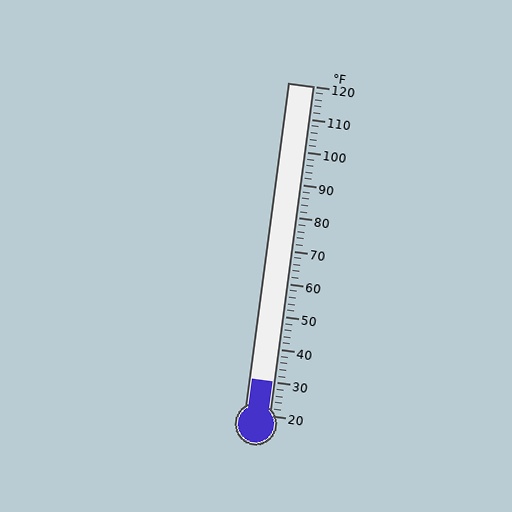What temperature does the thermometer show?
The thermometer shows approximately 30°F.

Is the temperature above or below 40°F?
The temperature is below 40°F.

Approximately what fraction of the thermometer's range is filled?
The thermometer is filled to approximately 10% of its range.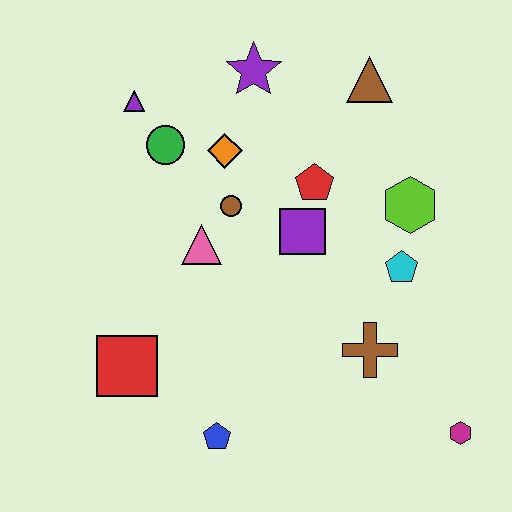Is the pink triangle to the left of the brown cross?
Yes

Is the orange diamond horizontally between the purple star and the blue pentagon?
Yes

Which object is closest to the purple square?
The red pentagon is closest to the purple square.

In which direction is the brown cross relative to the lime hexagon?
The brown cross is below the lime hexagon.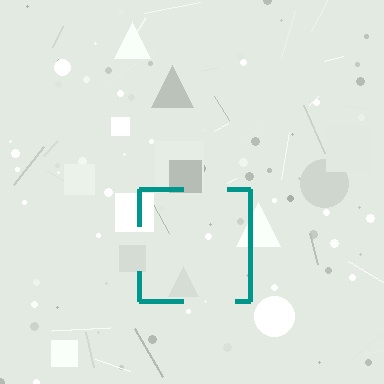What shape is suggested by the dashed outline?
The dashed outline suggests a square.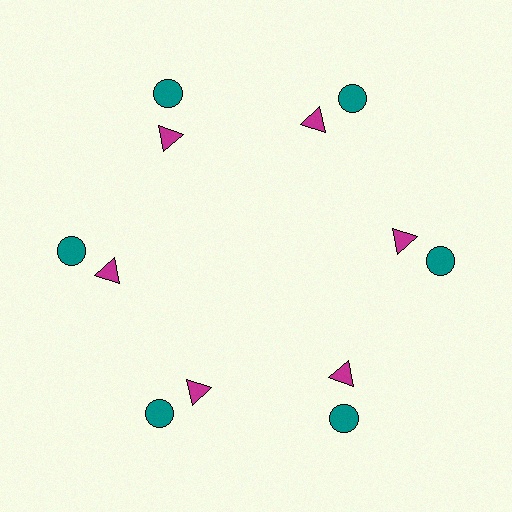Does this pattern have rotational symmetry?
Yes, this pattern has 6-fold rotational symmetry. It looks the same after rotating 60 degrees around the center.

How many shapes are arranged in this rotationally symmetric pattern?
There are 12 shapes, arranged in 6 groups of 2.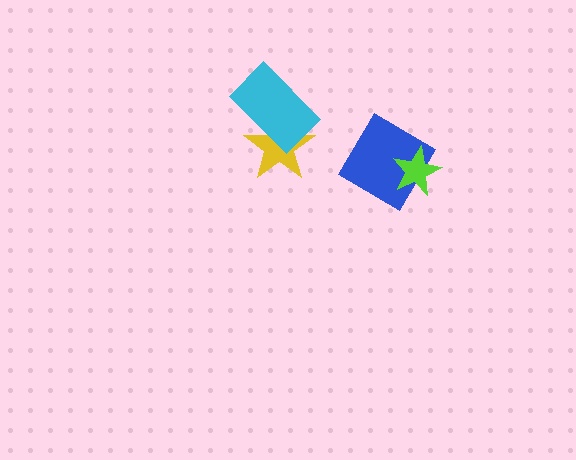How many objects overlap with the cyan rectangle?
1 object overlaps with the cyan rectangle.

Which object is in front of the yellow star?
The cyan rectangle is in front of the yellow star.